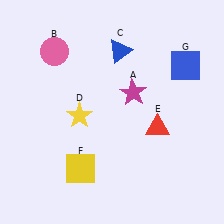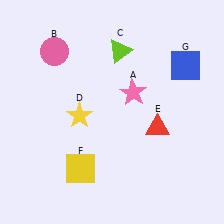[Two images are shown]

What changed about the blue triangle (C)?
In Image 1, C is blue. In Image 2, it changed to lime.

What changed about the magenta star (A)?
In Image 1, A is magenta. In Image 2, it changed to pink.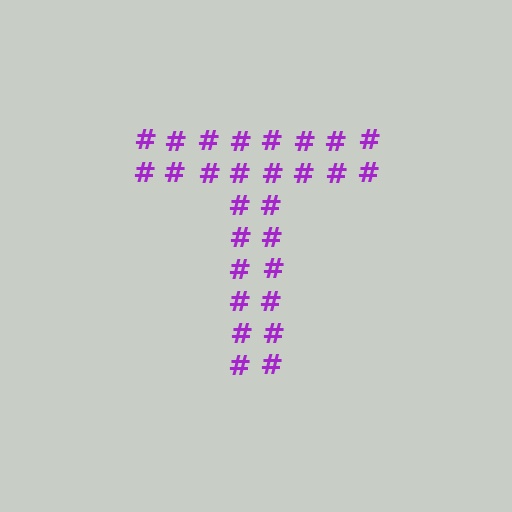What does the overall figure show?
The overall figure shows the letter T.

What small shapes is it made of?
It is made of small hash symbols.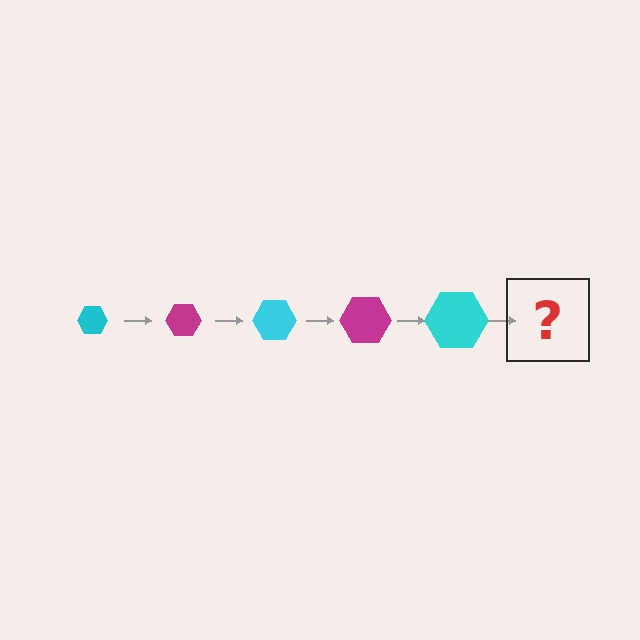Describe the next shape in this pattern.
It should be a magenta hexagon, larger than the previous one.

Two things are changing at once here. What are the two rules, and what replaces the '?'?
The two rules are that the hexagon grows larger each step and the color cycles through cyan and magenta. The '?' should be a magenta hexagon, larger than the previous one.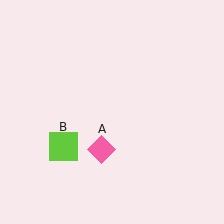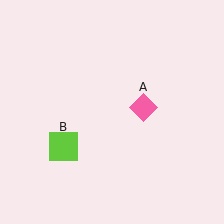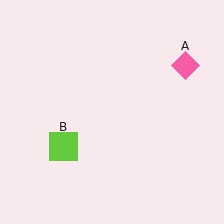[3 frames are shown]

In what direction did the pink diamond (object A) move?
The pink diamond (object A) moved up and to the right.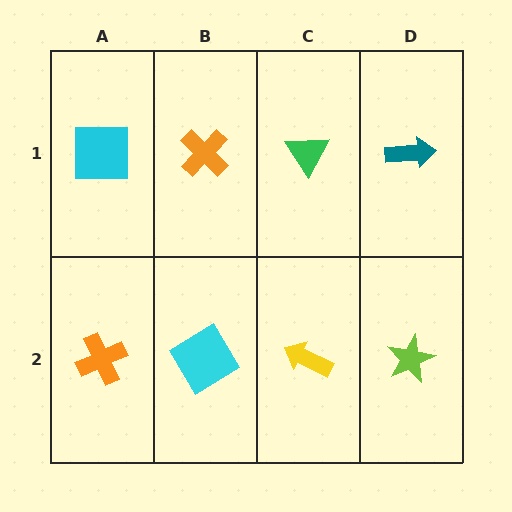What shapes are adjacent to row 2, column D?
A teal arrow (row 1, column D), a yellow arrow (row 2, column C).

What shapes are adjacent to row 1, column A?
An orange cross (row 2, column A), an orange cross (row 1, column B).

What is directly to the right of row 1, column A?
An orange cross.